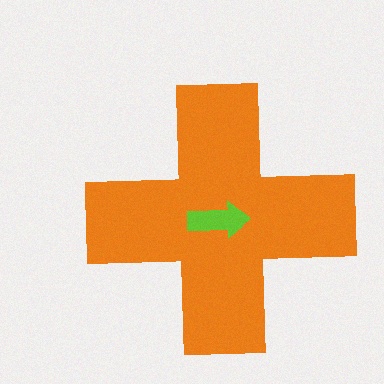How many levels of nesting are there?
2.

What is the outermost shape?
The orange cross.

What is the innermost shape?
The lime arrow.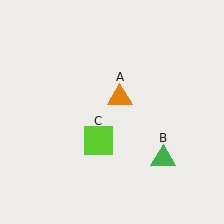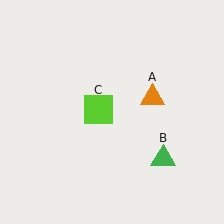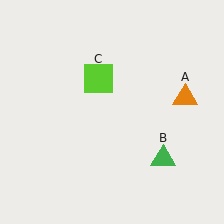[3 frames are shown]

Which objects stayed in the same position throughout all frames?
Green triangle (object B) remained stationary.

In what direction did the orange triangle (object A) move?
The orange triangle (object A) moved right.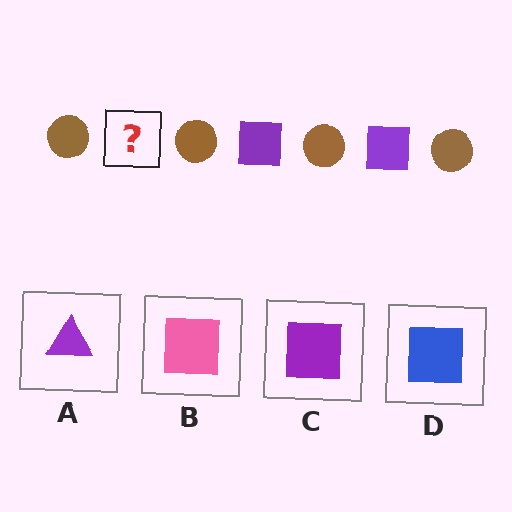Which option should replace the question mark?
Option C.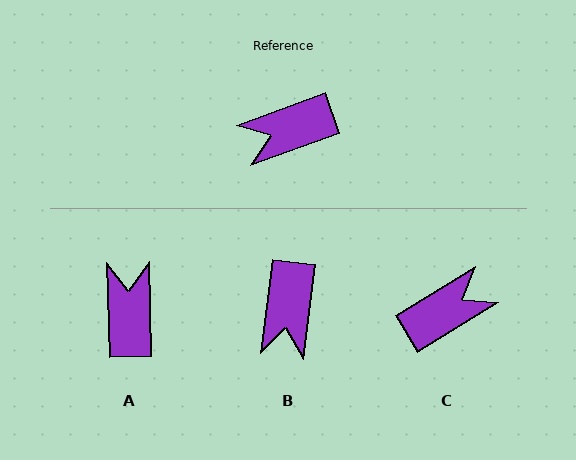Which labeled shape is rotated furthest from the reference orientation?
C, about 168 degrees away.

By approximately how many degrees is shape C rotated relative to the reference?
Approximately 168 degrees clockwise.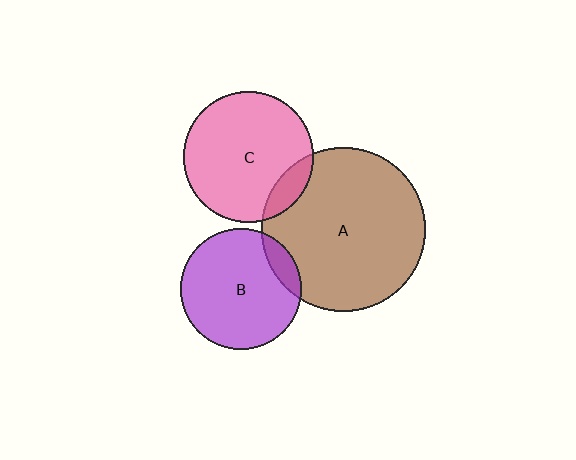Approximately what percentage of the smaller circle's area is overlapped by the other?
Approximately 10%.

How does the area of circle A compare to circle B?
Approximately 1.8 times.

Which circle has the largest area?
Circle A (brown).